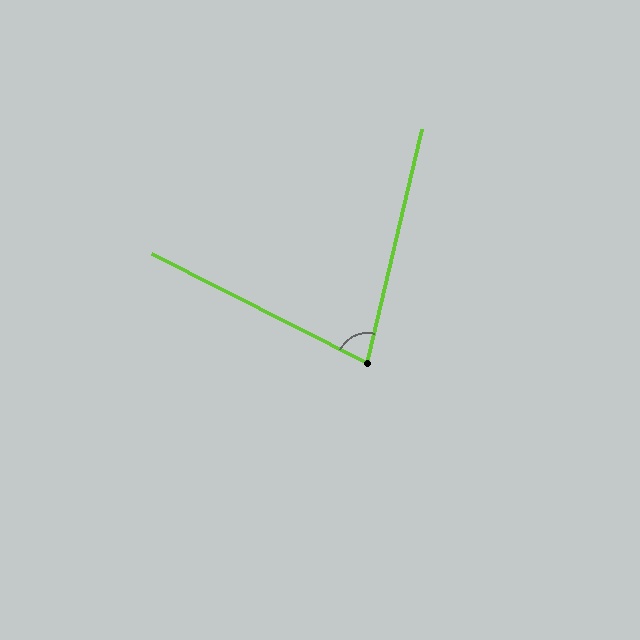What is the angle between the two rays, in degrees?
Approximately 77 degrees.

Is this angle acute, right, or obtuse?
It is acute.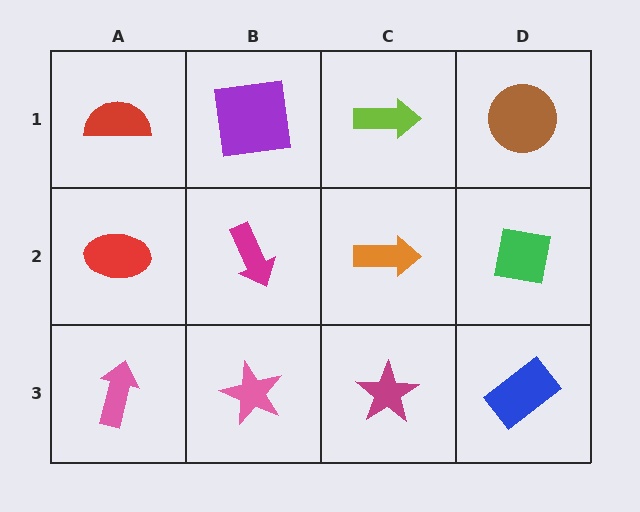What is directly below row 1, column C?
An orange arrow.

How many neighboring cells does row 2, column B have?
4.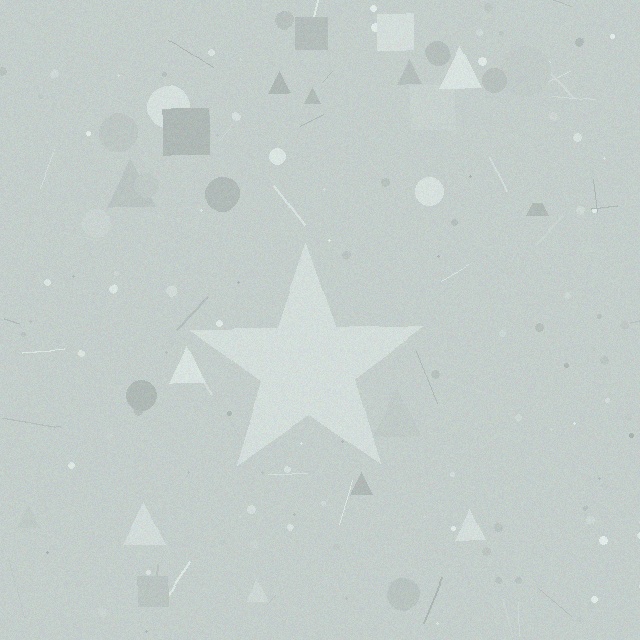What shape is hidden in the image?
A star is hidden in the image.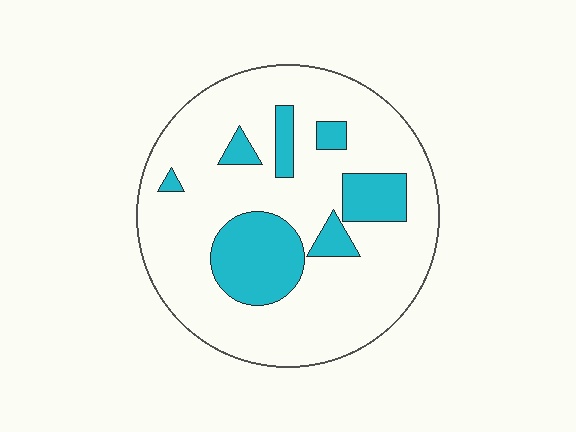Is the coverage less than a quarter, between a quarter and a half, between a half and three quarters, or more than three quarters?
Less than a quarter.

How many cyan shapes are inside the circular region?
7.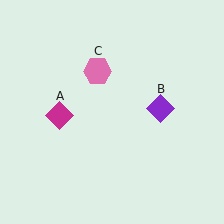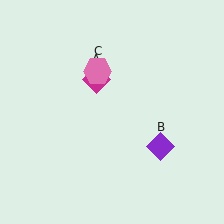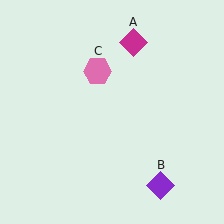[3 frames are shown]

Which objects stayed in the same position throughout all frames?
Pink hexagon (object C) remained stationary.